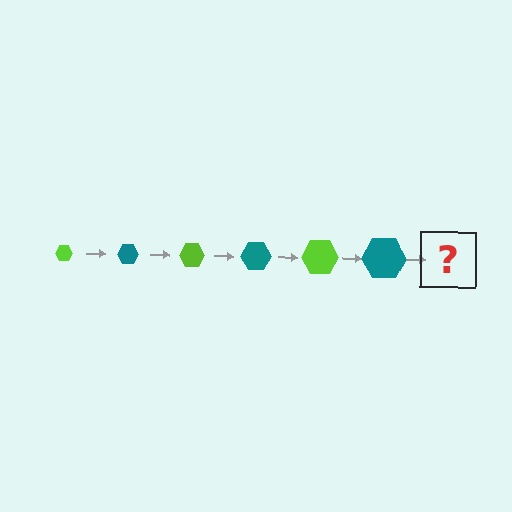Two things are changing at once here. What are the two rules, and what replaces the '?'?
The two rules are that the hexagon grows larger each step and the color cycles through lime and teal. The '?' should be a lime hexagon, larger than the previous one.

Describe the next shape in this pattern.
It should be a lime hexagon, larger than the previous one.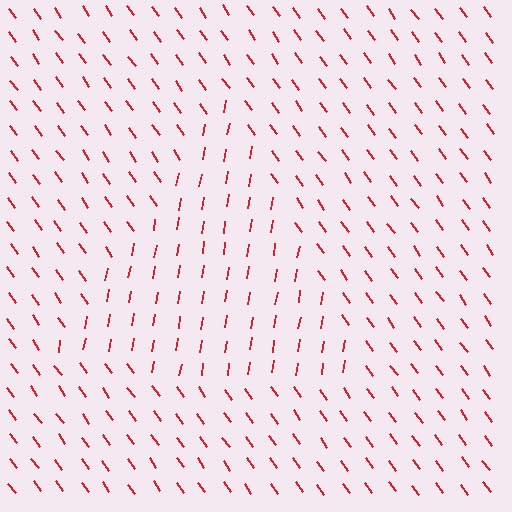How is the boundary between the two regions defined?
The boundary is defined purely by a change in line orientation (approximately 45 degrees difference). All lines are the same color and thickness.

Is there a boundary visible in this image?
Yes, there is a texture boundary formed by a change in line orientation.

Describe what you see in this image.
The image is filled with small red line segments. A triangle region in the image has lines oriented differently from the surrounding lines, creating a visible texture boundary.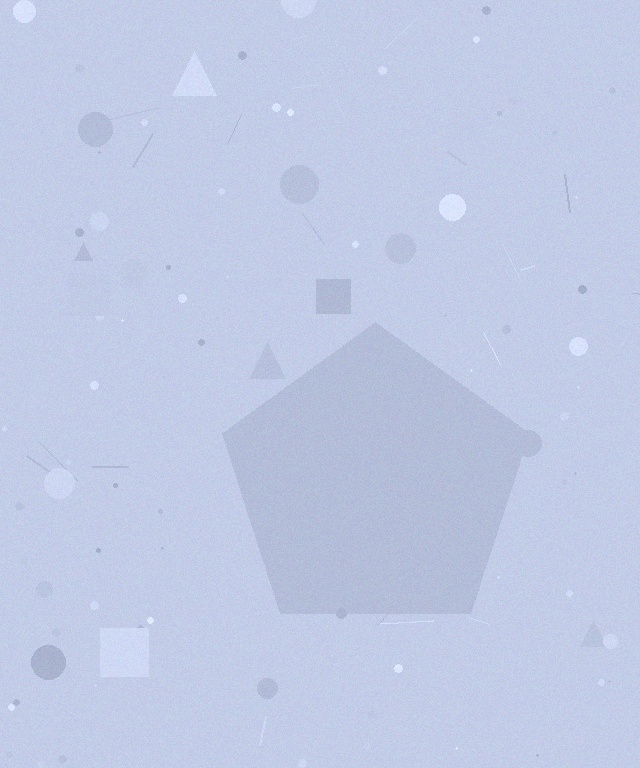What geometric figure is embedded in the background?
A pentagon is embedded in the background.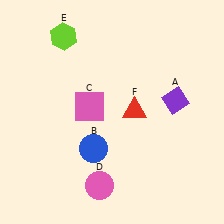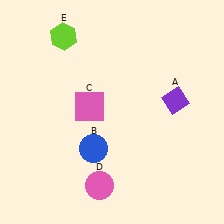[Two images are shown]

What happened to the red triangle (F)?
The red triangle (F) was removed in Image 2. It was in the top-right area of Image 1.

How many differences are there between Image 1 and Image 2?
There is 1 difference between the two images.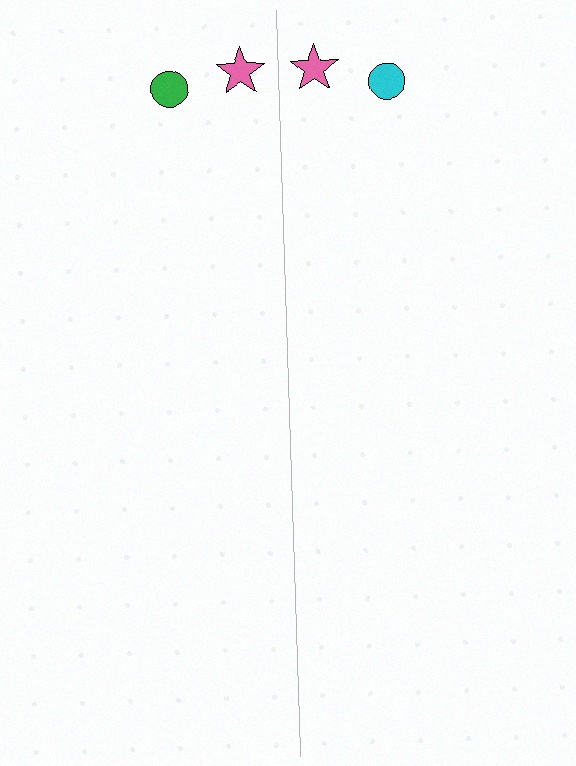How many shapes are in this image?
There are 4 shapes in this image.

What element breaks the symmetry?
The cyan circle on the right side breaks the symmetry — its mirror counterpart is green.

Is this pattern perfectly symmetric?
No, the pattern is not perfectly symmetric. The cyan circle on the right side breaks the symmetry — its mirror counterpart is green.